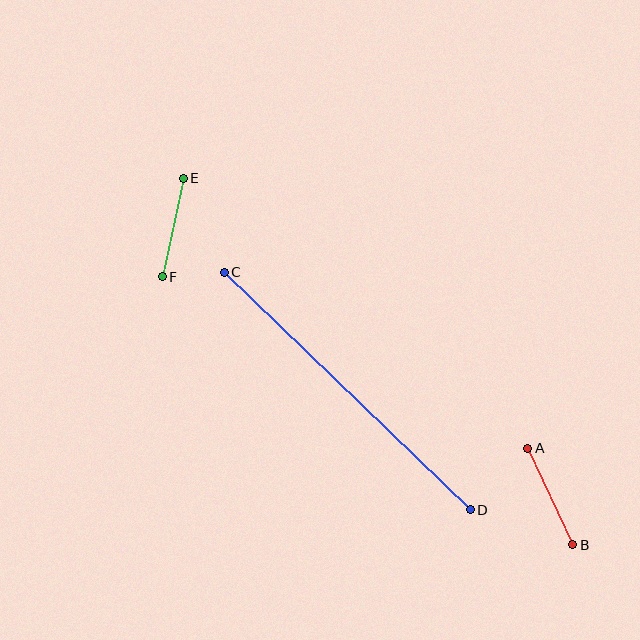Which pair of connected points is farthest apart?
Points C and D are farthest apart.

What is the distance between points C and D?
The distance is approximately 342 pixels.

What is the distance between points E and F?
The distance is approximately 101 pixels.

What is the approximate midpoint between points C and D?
The midpoint is at approximately (347, 391) pixels.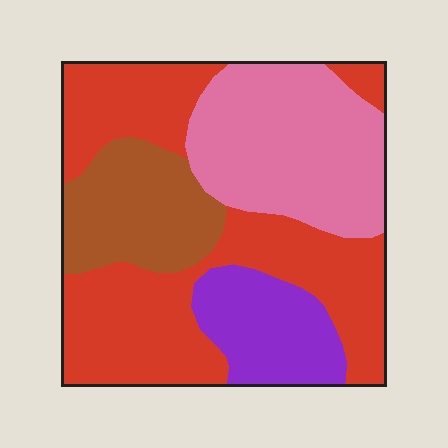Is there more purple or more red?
Red.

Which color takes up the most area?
Red, at roughly 45%.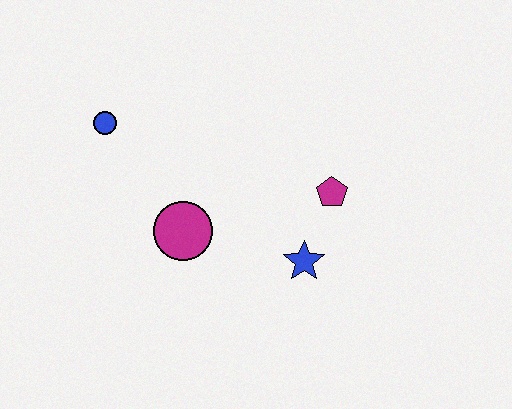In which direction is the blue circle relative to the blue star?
The blue circle is to the left of the blue star.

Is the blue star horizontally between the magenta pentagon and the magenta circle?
Yes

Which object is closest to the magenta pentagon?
The blue star is closest to the magenta pentagon.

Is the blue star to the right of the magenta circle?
Yes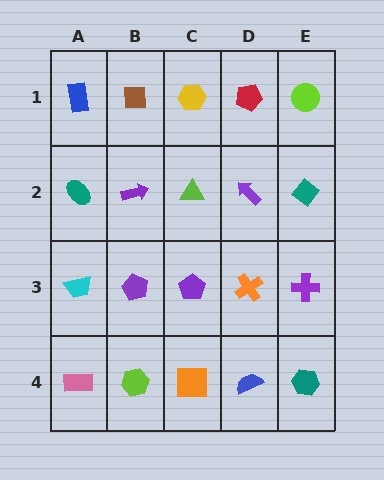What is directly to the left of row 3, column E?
An orange cross.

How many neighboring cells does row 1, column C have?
3.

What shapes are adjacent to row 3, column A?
A teal ellipse (row 2, column A), a pink rectangle (row 4, column A), a purple pentagon (row 3, column B).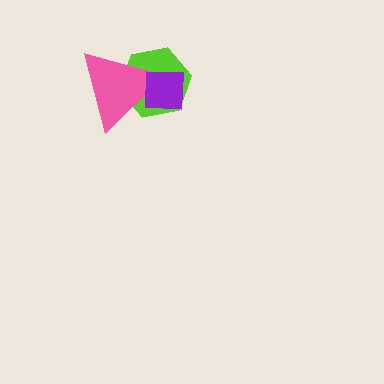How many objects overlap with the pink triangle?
2 objects overlap with the pink triangle.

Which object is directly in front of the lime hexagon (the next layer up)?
The pink triangle is directly in front of the lime hexagon.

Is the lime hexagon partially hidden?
Yes, it is partially covered by another shape.